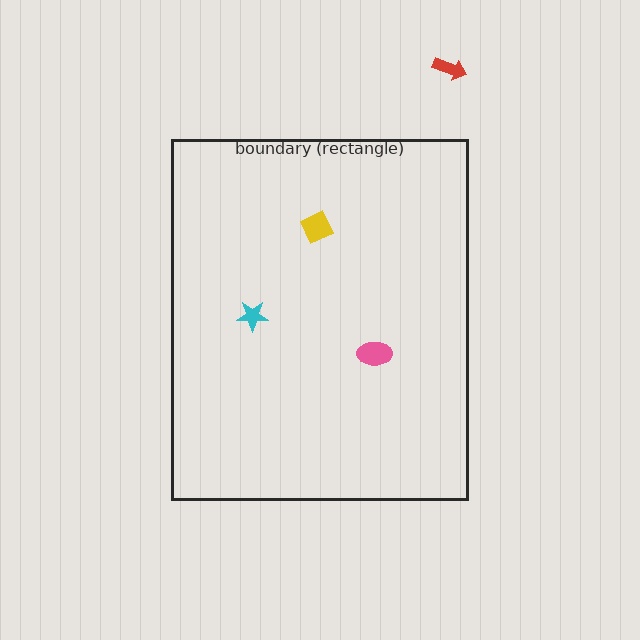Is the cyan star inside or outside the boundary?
Inside.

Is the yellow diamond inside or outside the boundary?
Inside.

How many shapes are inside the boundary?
3 inside, 1 outside.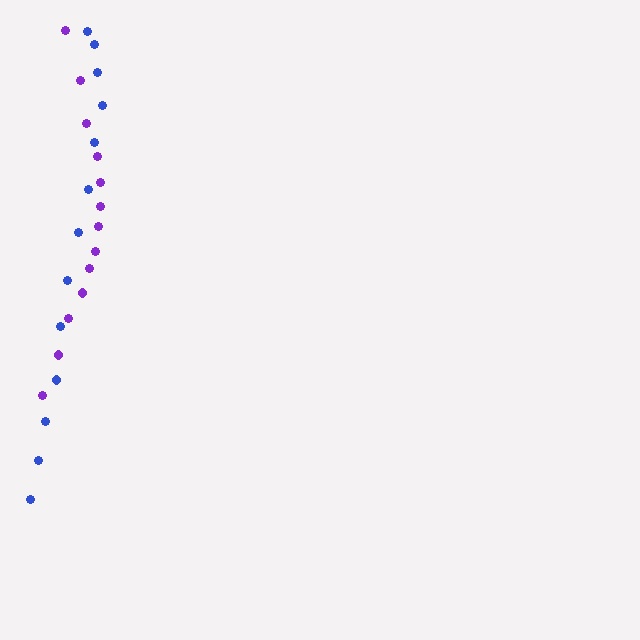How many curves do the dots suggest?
There are 2 distinct paths.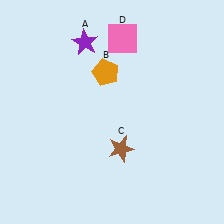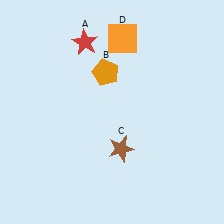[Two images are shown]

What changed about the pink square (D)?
In Image 1, D is pink. In Image 2, it changed to orange.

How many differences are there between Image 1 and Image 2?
There are 2 differences between the two images.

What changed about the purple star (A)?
In Image 1, A is purple. In Image 2, it changed to red.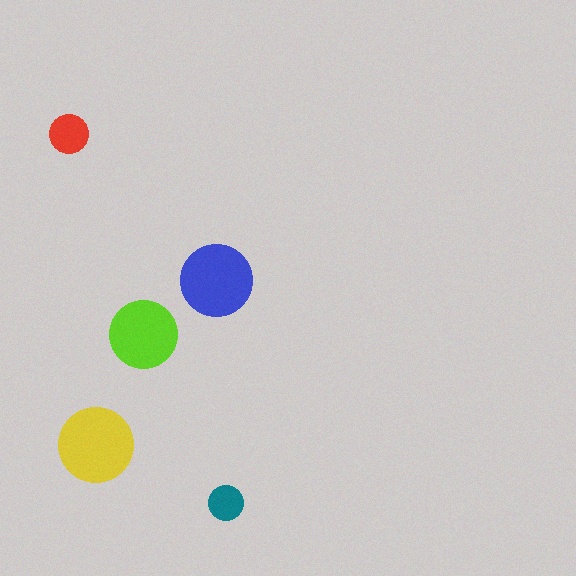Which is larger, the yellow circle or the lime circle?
The yellow one.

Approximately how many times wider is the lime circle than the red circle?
About 2 times wider.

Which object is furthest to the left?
The red circle is leftmost.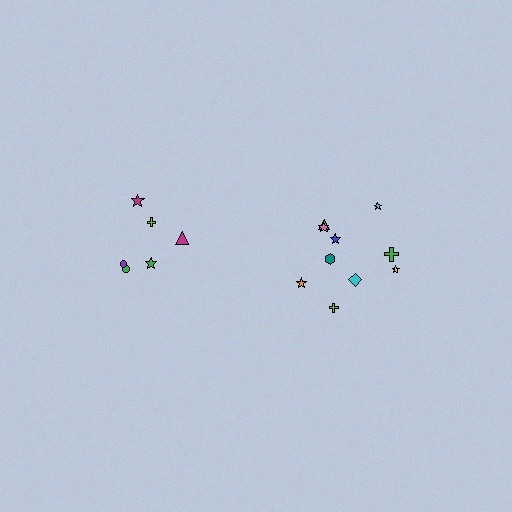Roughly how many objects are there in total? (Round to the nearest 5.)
Roughly 15 objects in total.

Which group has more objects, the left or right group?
The right group.